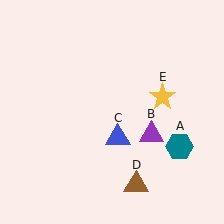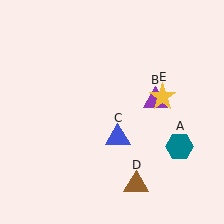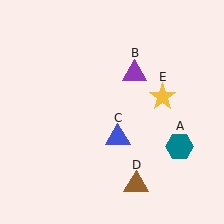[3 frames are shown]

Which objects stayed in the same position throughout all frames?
Teal hexagon (object A) and blue triangle (object C) and brown triangle (object D) and yellow star (object E) remained stationary.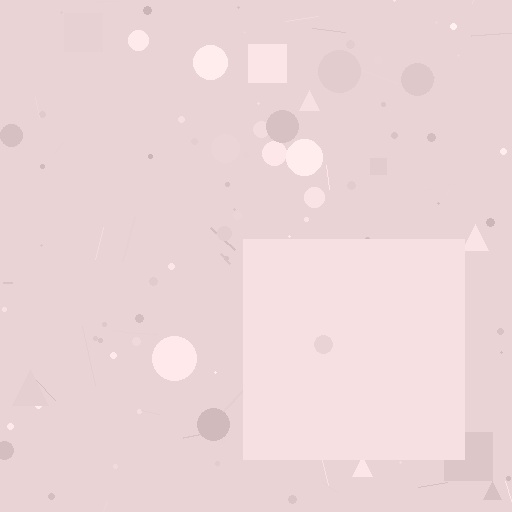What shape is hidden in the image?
A square is hidden in the image.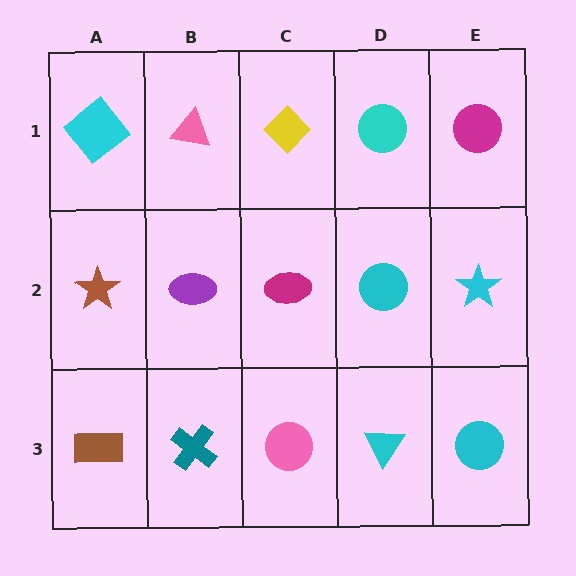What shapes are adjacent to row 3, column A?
A brown star (row 2, column A), a teal cross (row 3, column B).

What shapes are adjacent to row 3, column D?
A cyan circle (row 2, column D), a pink circle (row 3, column C), a cyan circle (row 3, column E).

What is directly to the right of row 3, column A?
A teal cross.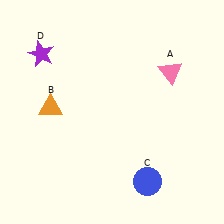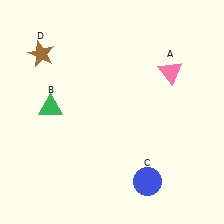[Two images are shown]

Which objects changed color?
B changed from orange to green. D changed from purple to brown.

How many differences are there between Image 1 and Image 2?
There are 2 differences between the two images.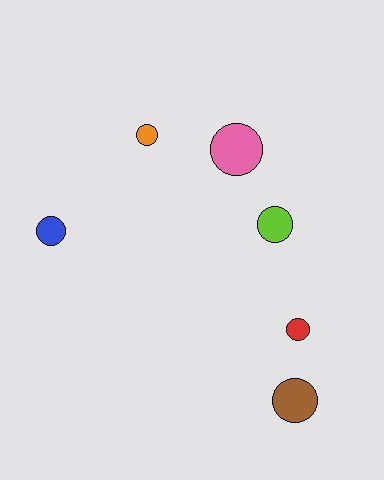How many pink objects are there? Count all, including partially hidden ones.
There is 1 pink object.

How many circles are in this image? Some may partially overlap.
There are 6 circles.